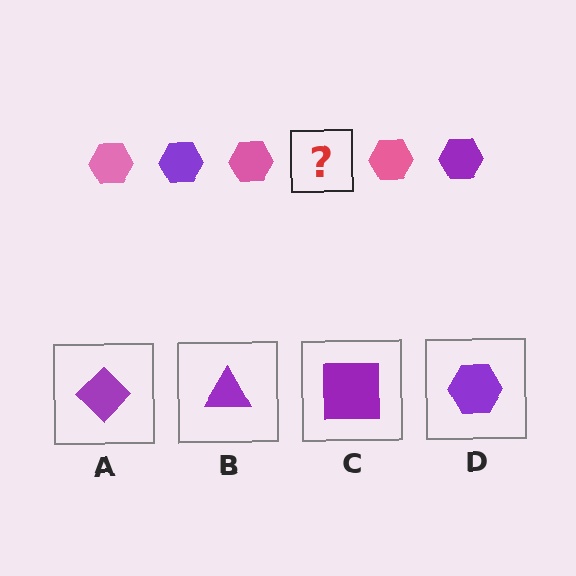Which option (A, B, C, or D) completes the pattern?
D.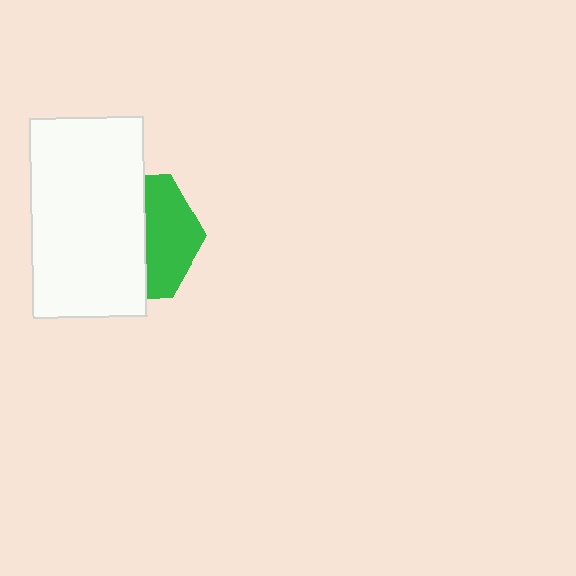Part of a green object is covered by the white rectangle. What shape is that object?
It is a hexagon.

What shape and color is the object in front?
The object in front is a white rectangle.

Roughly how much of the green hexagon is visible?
A small part of it is visible (roughly 40%).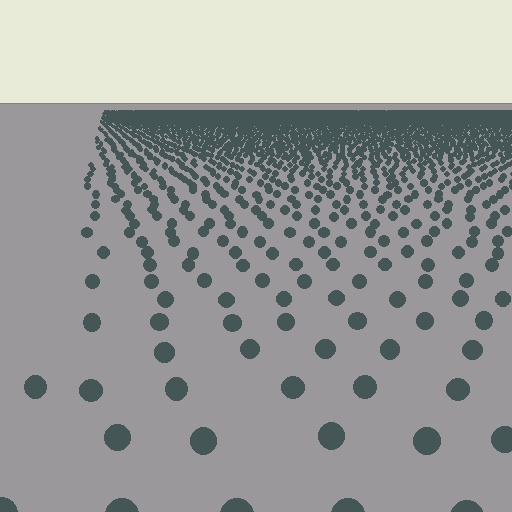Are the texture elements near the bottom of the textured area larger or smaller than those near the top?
Larger. Near the bottom, elements are closer to the viewer and appear at a bigger on-screen size.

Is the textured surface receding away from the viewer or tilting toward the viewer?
The surface is receding away from the viewer. Texture elements get smaller and denser toward the top.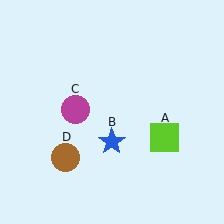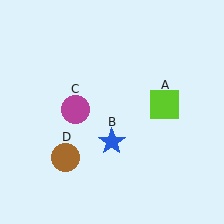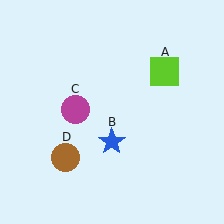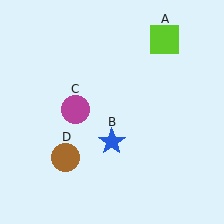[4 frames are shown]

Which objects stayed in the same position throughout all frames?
Blue star (object B) and magenta circle (object C) and brown circle (object D) remained stationary.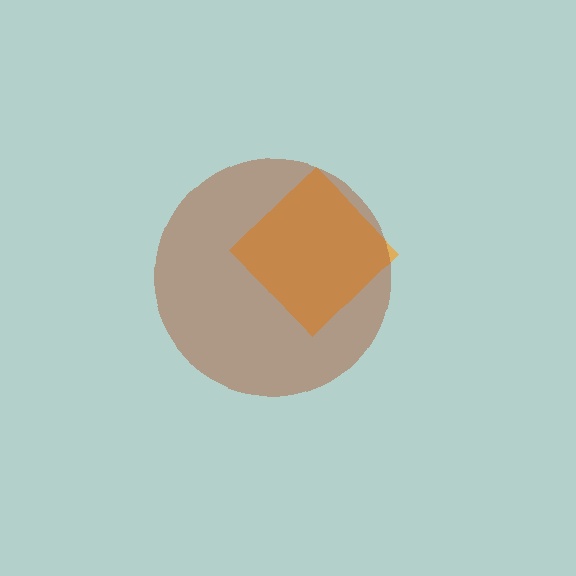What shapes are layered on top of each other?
The layered shapes are: an orange diamond, a brown circle.